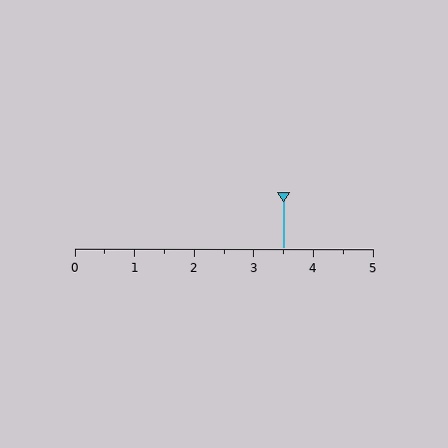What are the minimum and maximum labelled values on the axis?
The axis runs from 0 to 5.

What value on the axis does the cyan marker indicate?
The marker indicates approximately 3.5.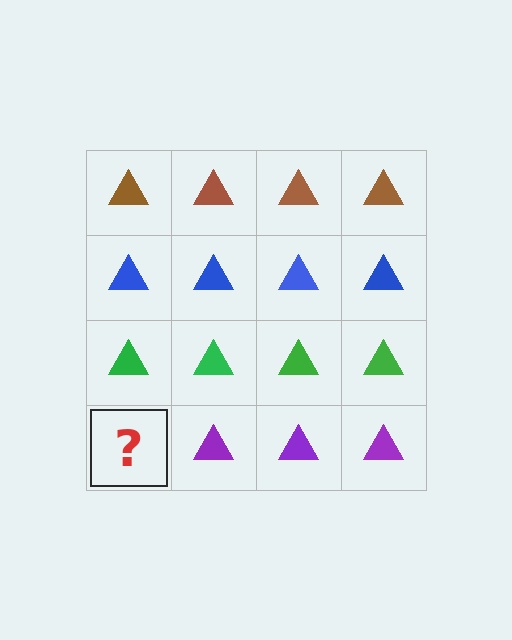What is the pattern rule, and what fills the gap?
The rule is that each row has a consistent color. The gap should be filled with a purple triangle.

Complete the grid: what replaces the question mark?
The question mark should be replaced with a purple triangle.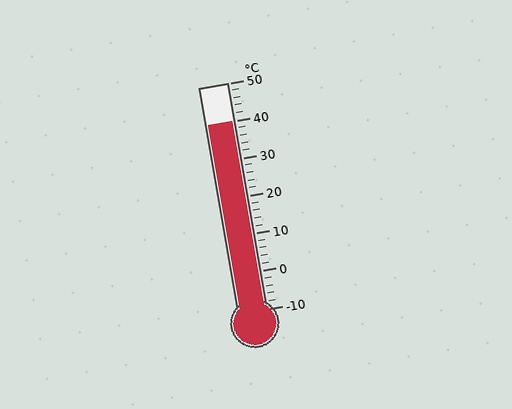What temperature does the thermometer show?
The thermometer shows approximately 40°C.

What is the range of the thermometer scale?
The thermometer scale ranges from -10°C to 50°C.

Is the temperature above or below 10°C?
The temperature is above 10°C.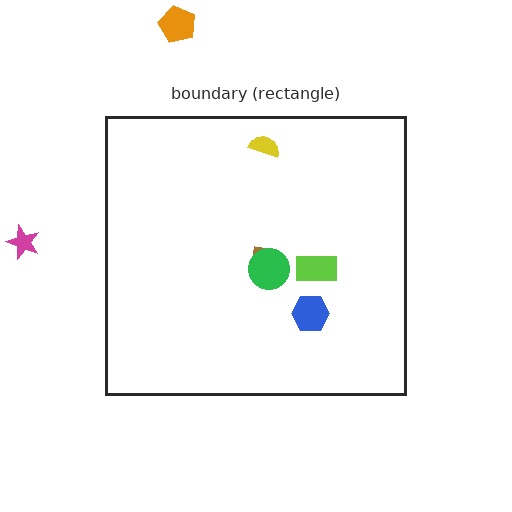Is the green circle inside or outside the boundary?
Inside.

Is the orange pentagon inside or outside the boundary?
Outside.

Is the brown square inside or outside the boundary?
Inside.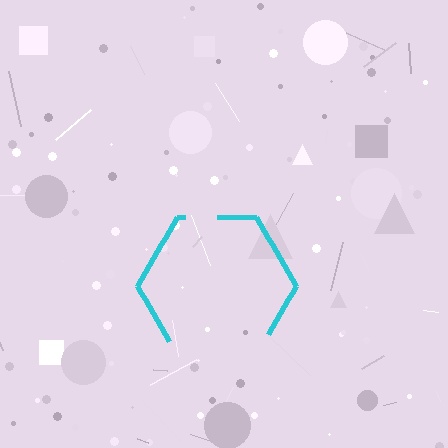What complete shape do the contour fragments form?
The contour fragments form a hexagon.